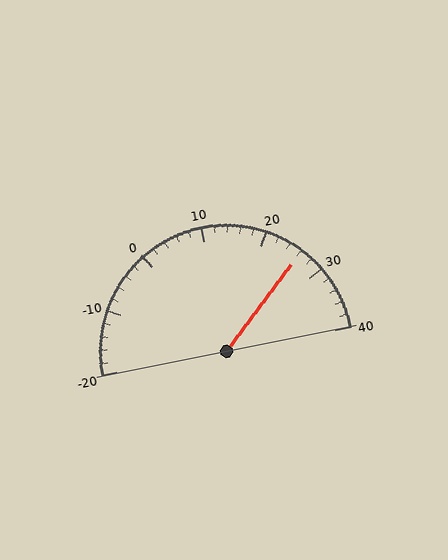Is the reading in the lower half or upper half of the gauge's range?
The reading is in the upper half of the range (-20 to 40).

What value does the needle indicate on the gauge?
The needle indicates approximately 26.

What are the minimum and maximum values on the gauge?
The gauge ranges from -20 to 40.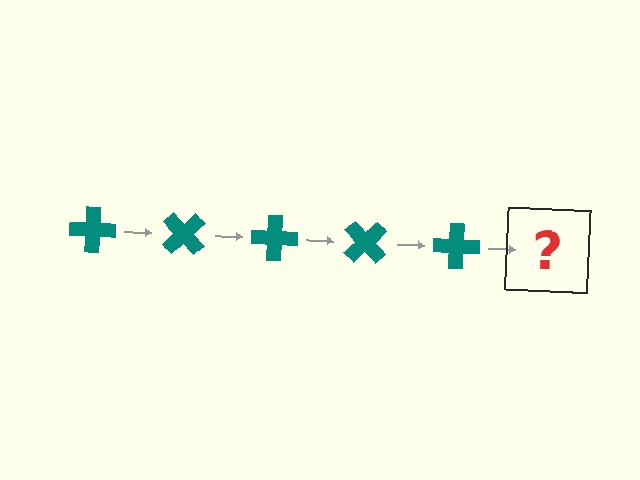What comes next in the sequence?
The next element should be a teal cross rotated 225 degrees.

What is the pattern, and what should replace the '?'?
The pattern is that the cross rotates 45 degrees each step. The '?' should be a teal cross rotated 225 degrees.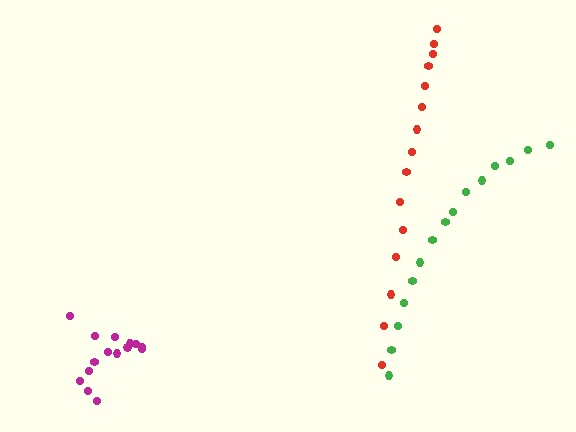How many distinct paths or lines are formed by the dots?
There are 3 distinct paths.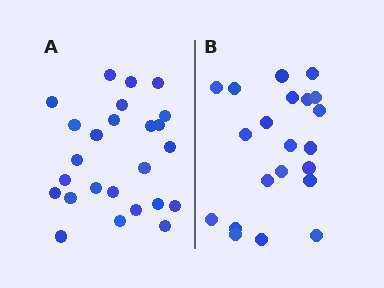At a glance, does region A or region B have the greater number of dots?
Region A (the left region) has more dots.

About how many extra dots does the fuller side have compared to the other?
Region A has about 4 more dots than region B.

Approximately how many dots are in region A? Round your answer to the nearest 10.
About 20 dots. (The exact count is 25, which rounds to 20.)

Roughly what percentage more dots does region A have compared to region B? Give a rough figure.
About 20% more.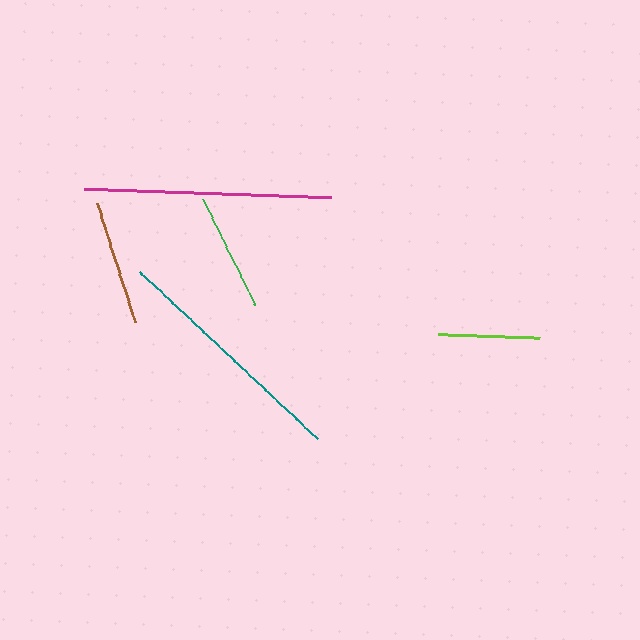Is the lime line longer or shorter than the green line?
The green line is longer than the lime line.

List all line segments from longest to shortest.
From longest to shortest: magenta, teal, brown, green, lime.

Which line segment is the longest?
The magenta line is the longest at approximately 246 pixels.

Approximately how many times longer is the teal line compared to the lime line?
The teal line is approximately 2.4 times the length of the lime line.